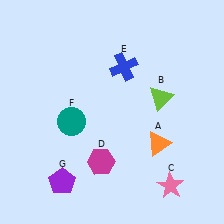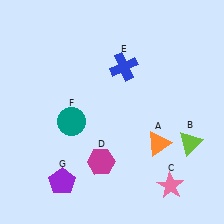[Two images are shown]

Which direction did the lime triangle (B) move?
The lime triangle (B) moved down.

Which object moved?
The lime triangle (B) moved down.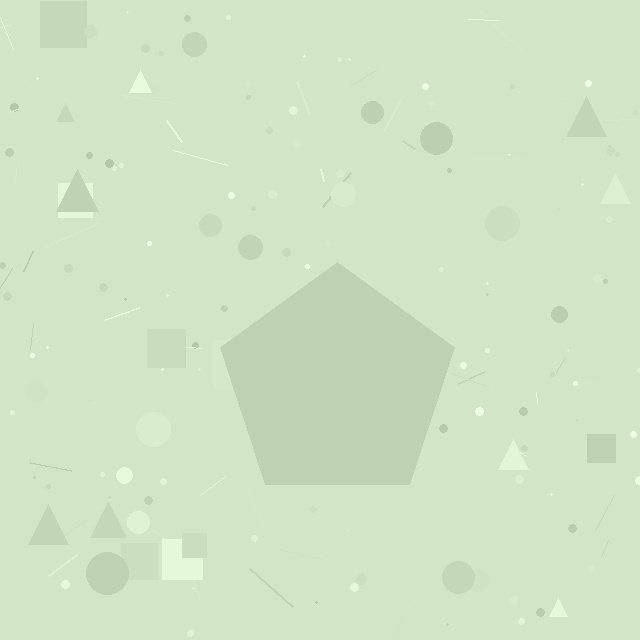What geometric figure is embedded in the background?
A pentagon is embedded in the background.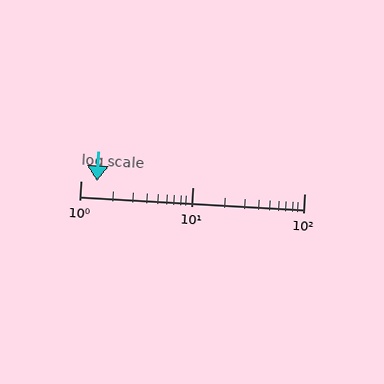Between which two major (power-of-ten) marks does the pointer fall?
The pointer is between 1 and 10.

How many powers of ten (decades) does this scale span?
The scale spans 2 decades, from 1 to 100.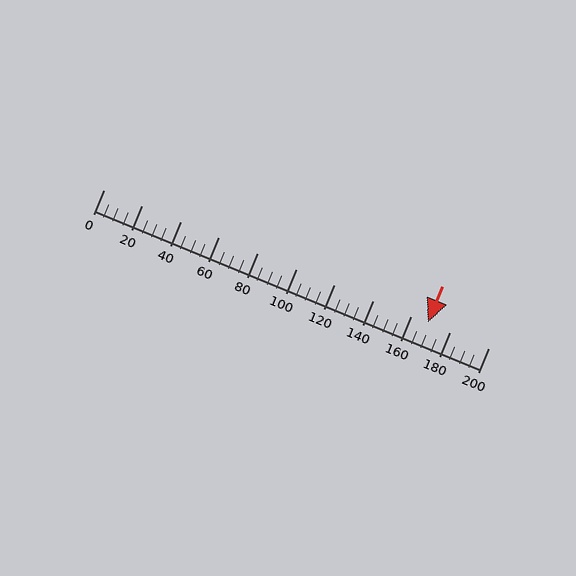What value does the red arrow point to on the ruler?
The red arrow points to approximately 168.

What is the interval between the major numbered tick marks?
The major tick marks are spaced 20 units apart.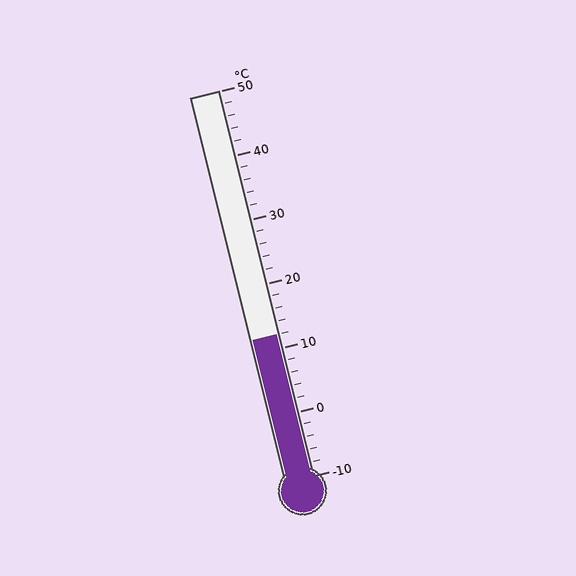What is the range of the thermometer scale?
The thermometer scale ranges from -10°C to 50°C.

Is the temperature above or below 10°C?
The temperature is above 10°C.